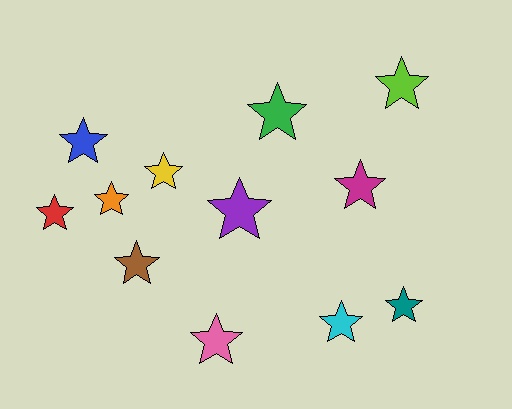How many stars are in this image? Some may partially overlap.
There are 12 stars.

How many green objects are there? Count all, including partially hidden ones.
There is 1 green object.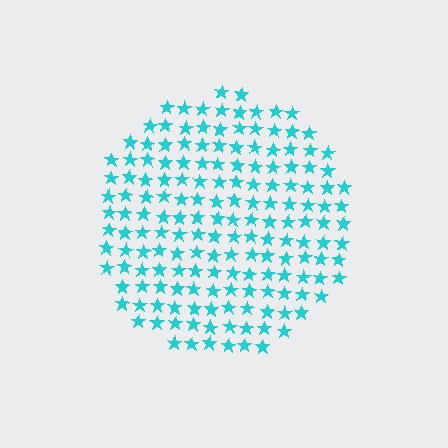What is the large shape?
The large shape is a circle.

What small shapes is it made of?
It is made of small stars.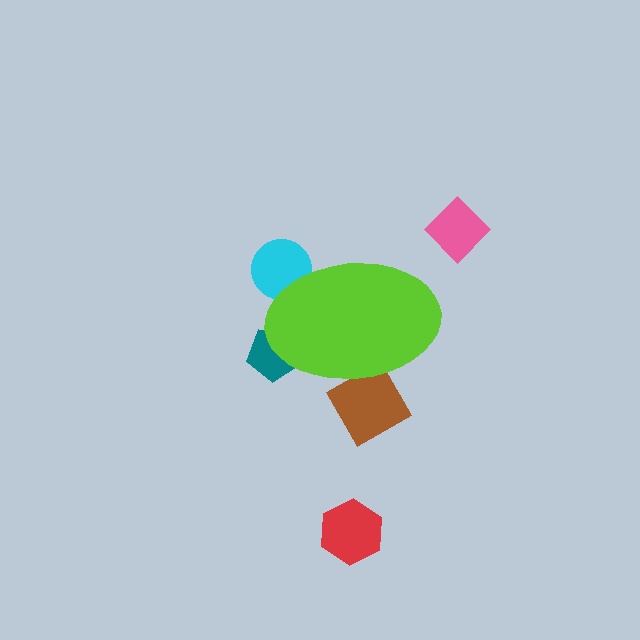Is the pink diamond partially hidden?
No, the pink diamond is fully visible.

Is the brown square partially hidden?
Yes, the brown square is partially hidden behind the lime ellipse.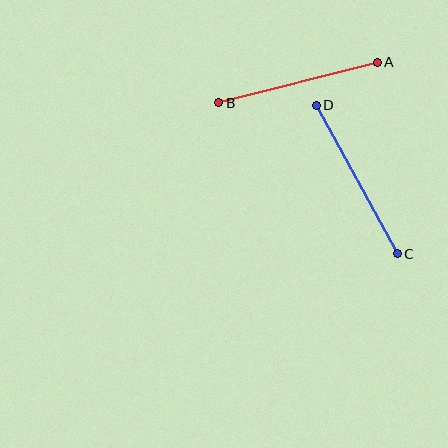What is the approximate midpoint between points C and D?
The midpoint is at approximately (357, 180) pixels.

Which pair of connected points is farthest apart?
Points C and D are farthest apart.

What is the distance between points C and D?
The distance is approximately 169 pixels.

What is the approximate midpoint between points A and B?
The midpoint is at approximately (298, 83) pixels.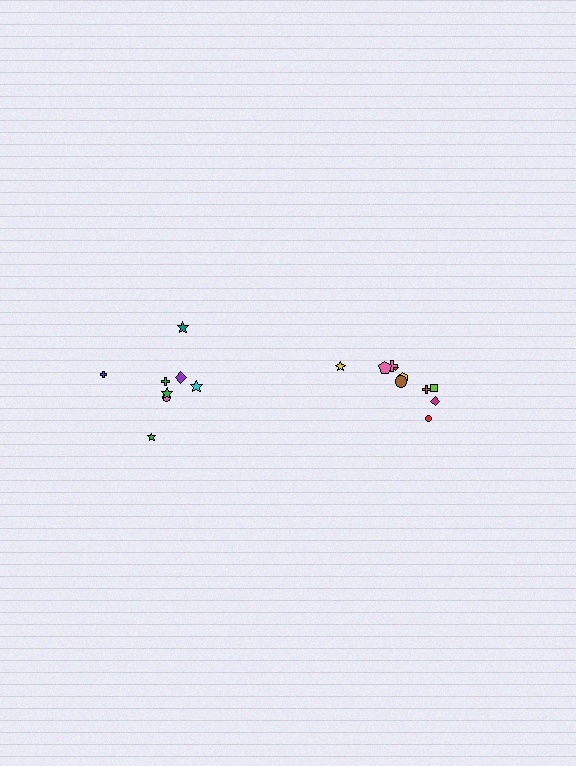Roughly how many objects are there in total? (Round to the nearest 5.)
Roughly 20 objects in total.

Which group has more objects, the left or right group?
The right group.